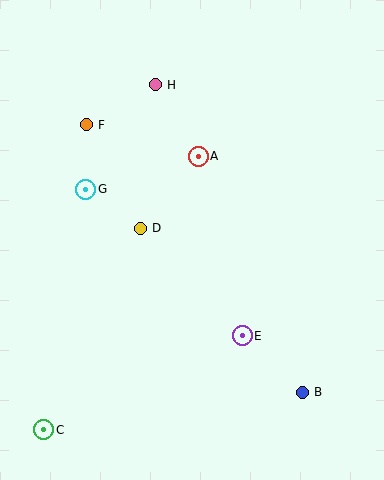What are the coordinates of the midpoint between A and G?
The midpoint between A and G is at (142, 173).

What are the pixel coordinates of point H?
Point H is at (155, 85).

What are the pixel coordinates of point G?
Point G is at (86, 189).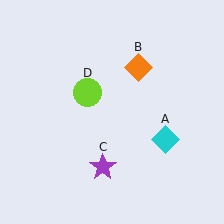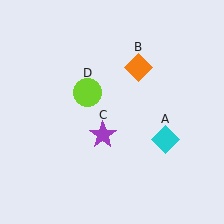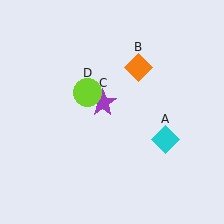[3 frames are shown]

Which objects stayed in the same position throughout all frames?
Cyan diamond (object A) and orange diamond (object B) and lime circle (object D) remained stationary.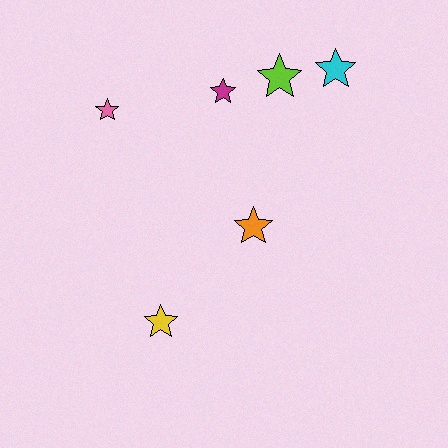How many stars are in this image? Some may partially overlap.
There are 6 stars.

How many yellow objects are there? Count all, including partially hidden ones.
There is 1 yellow object.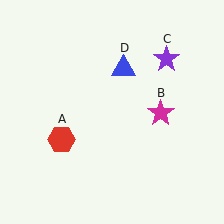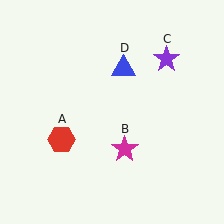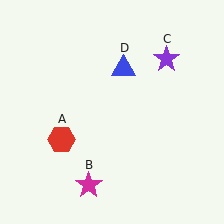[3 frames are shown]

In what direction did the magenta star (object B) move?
The magenta star (object B) moved down and to the left.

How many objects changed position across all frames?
1 object changed position: magenta star (object B).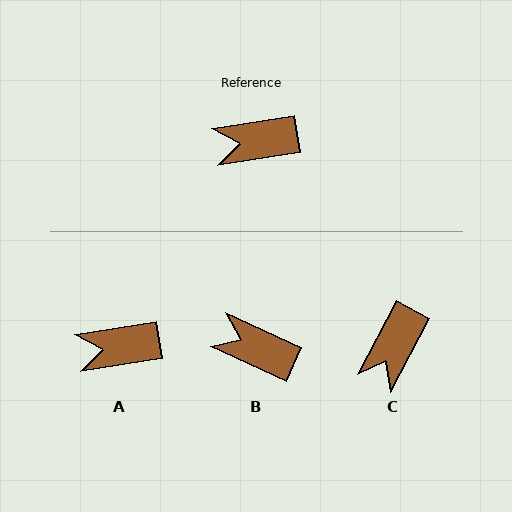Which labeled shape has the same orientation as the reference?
A.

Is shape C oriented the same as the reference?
No, it is off by about 53 degrees.